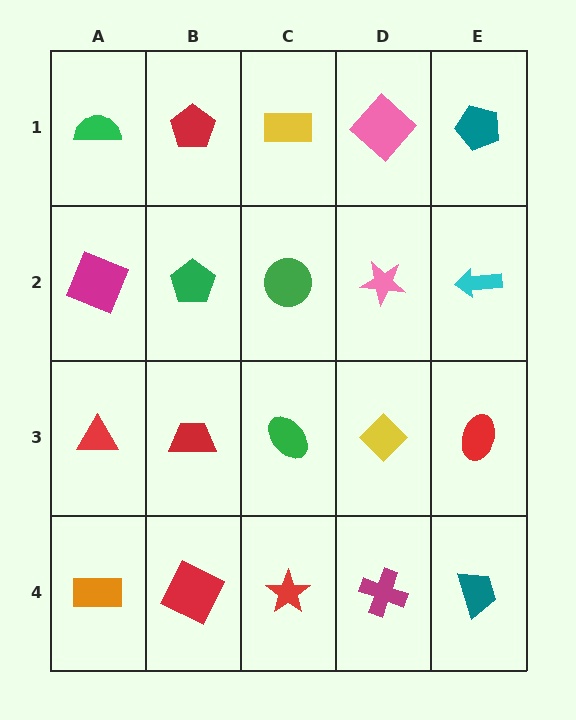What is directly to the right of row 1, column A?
A red pentagon.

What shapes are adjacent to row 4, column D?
A yellow diamond (row 3, column D), a red star (row 4, column C), a teal trapezoid (row 4, column E).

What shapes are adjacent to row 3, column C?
A green circle (row 2, column C), a red star (row 4, column C), a red trapezoid (row 3, column B), a yellow diamond (row 3, column D).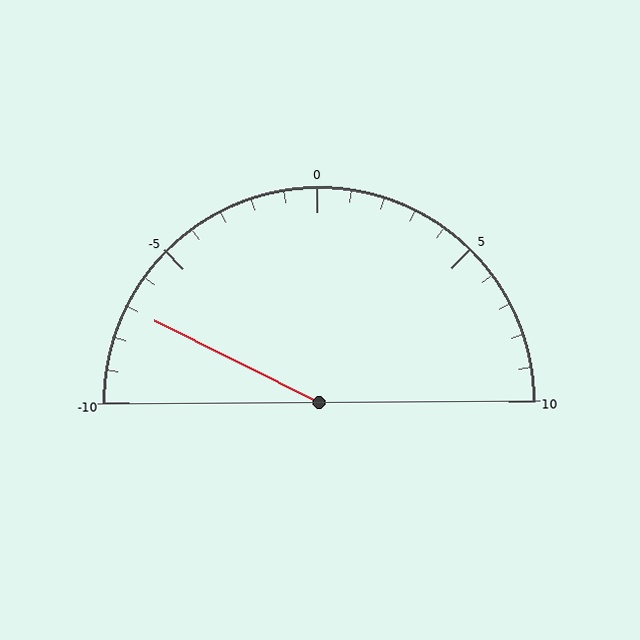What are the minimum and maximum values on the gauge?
The gauge ranges from -10 to 10.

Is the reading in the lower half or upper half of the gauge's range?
The reading is in the lower half of the range (-10 to 10).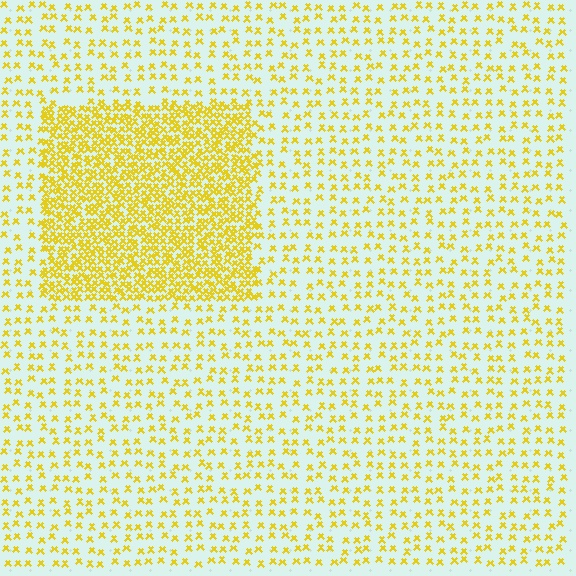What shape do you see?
I see a rectangle.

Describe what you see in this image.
The image contains small yellow elements arranged at two different densities. A rectangle-shaped region is visible where the elements are more densely packed than the surrounding area.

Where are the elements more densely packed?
The elements are more densely packed inside the rectangle boundary.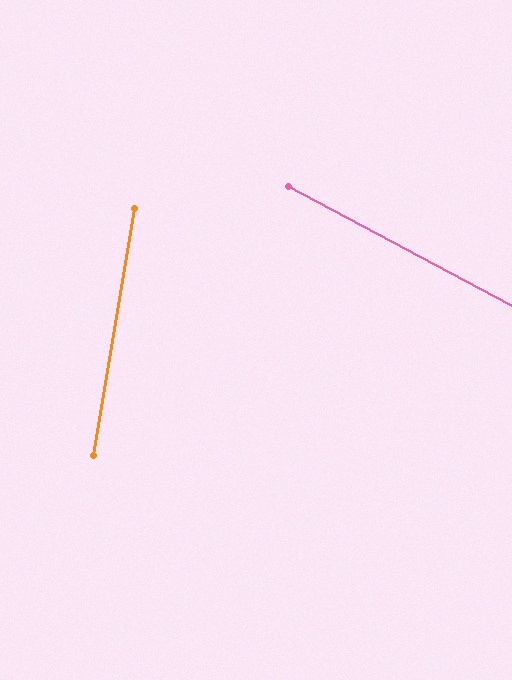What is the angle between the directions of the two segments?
Approximately 71 degrees.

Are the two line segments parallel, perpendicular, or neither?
Neither parallel nor perpendicular — they differ by about 71°.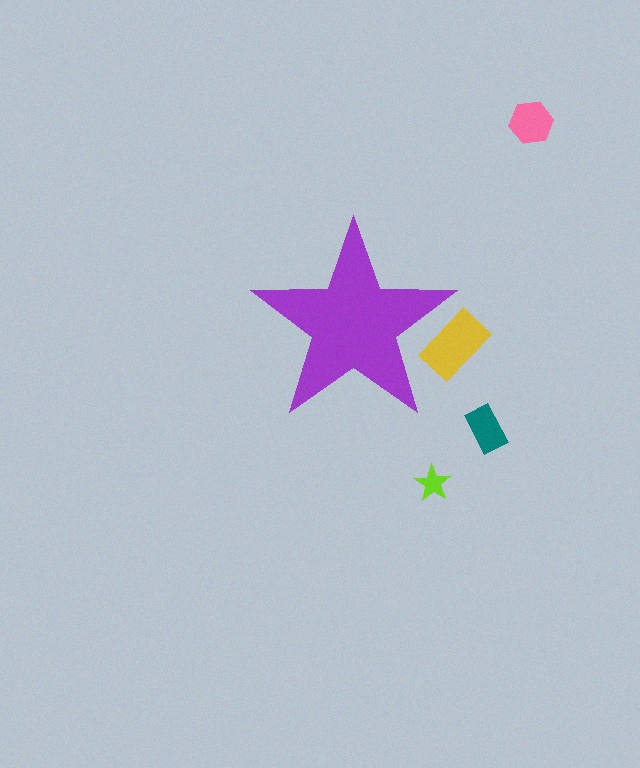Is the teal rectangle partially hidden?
No, the teal rectangle is fully visible.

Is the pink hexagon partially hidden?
No, the pink hexagon is fully visible.